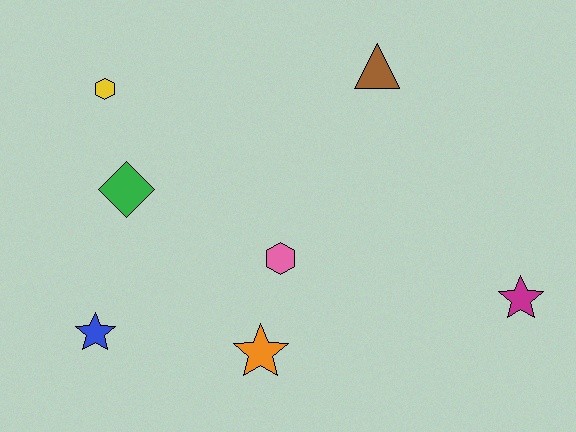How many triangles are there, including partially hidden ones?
There is 1 triangle.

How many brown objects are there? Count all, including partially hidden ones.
There is 1 brown object.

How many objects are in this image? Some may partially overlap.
There are 7 objects.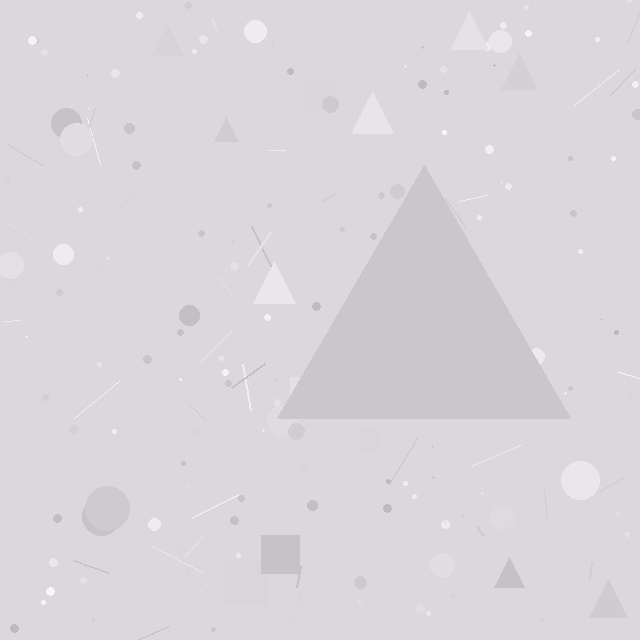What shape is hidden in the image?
A triangle is hidden in the image.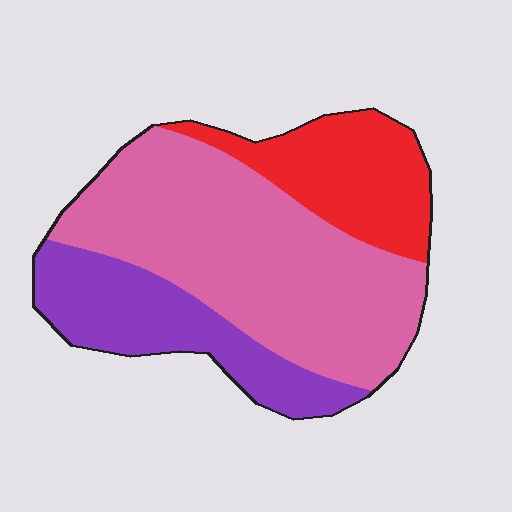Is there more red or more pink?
Pink.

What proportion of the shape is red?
Red covers roughly 20% of the shape.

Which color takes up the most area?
Pink, at roughly 55%.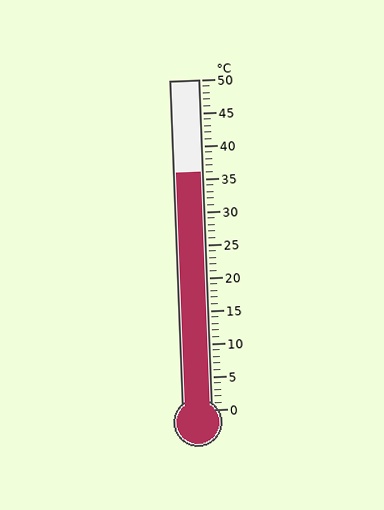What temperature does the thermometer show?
The thermometer shows approximately 36°C.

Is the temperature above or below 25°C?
The temperature is above 25°C.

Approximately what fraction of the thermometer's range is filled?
The thermometer is filled to approximately 70% of its range.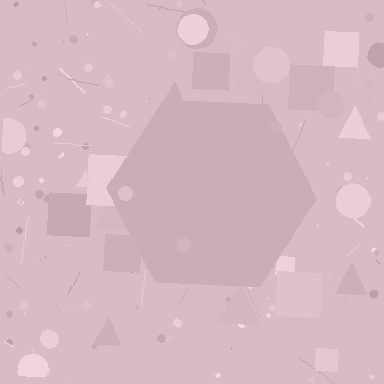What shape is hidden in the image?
A hexagon is hidden in the image.